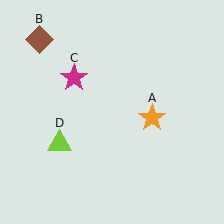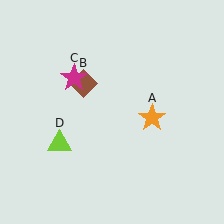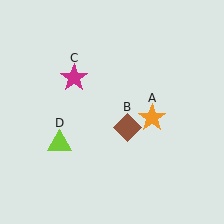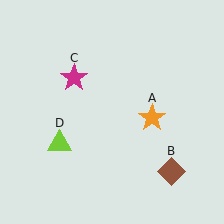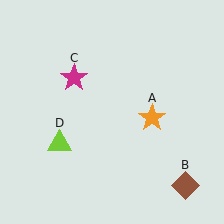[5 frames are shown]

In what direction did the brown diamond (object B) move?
The brown diamond (object B) moved down and to the right.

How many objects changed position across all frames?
1 object changed position: brown diamond (object B).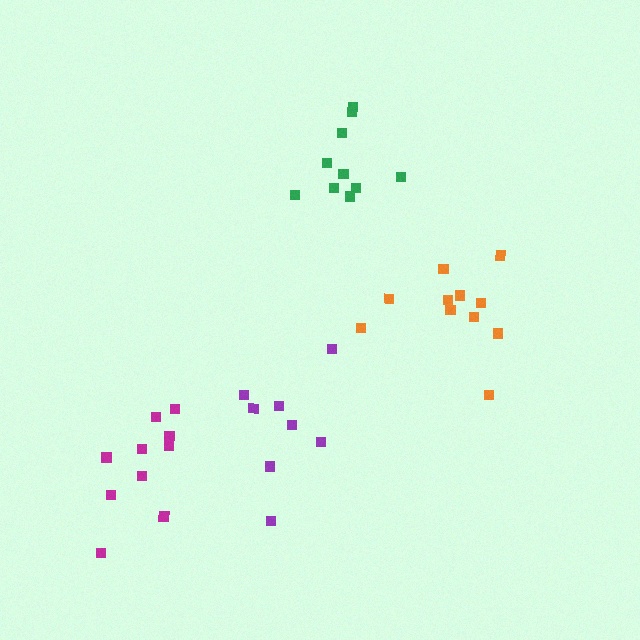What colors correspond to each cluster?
The clusters are colored: orange, green, magenta, purple.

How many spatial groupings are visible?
There are 4 spatial groupings.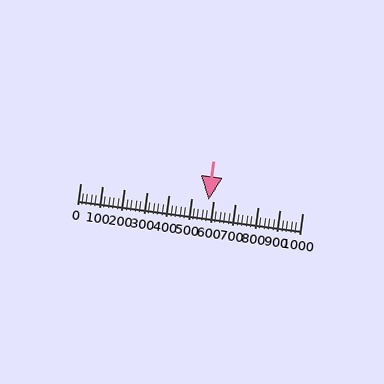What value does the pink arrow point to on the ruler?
The pink arrow points to approximately 580.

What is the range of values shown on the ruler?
The ruler shows values from 0 to 1000.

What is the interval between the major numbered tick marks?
The major tick marks are spaced 100 units apart.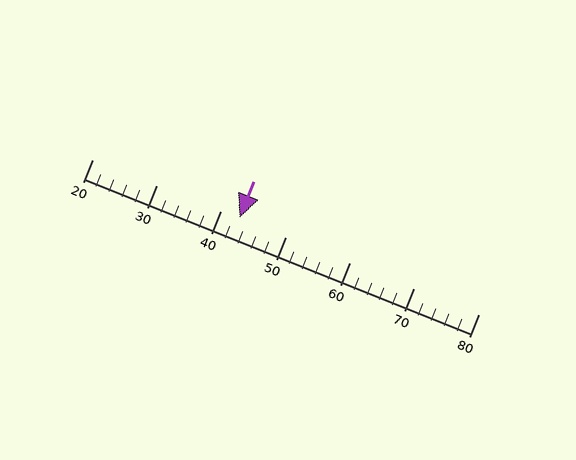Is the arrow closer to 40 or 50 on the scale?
The arrow is closer to 40.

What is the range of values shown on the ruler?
The ruler shows values from 20 to 80.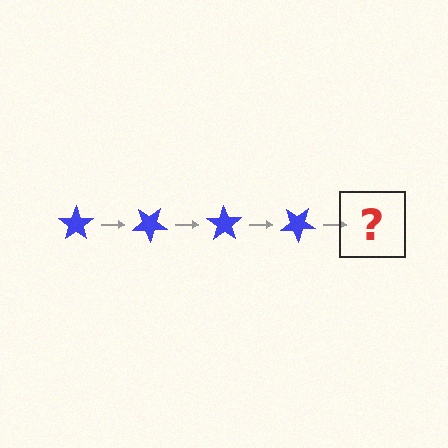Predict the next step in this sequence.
The next step is a blue star rotated 140 degrees.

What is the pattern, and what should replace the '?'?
The pattern is that the star rotates 35 degrees each step. The '?' should be a blue star rotated 140 degrees.